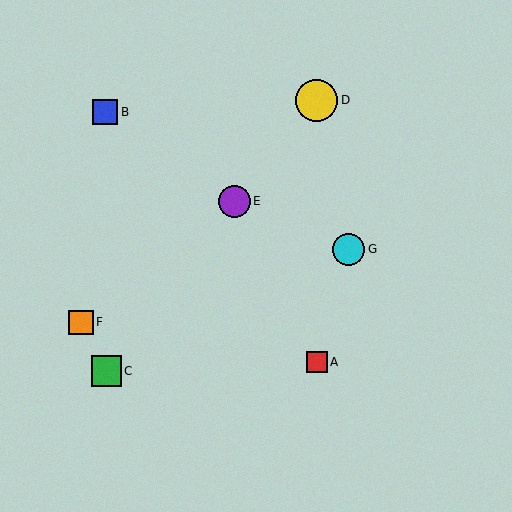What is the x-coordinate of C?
Object C is at x≈106.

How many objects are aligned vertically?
2 objects (A, D) are aligned vertically.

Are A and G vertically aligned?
No, A is at x≈317 and G is at x≈349.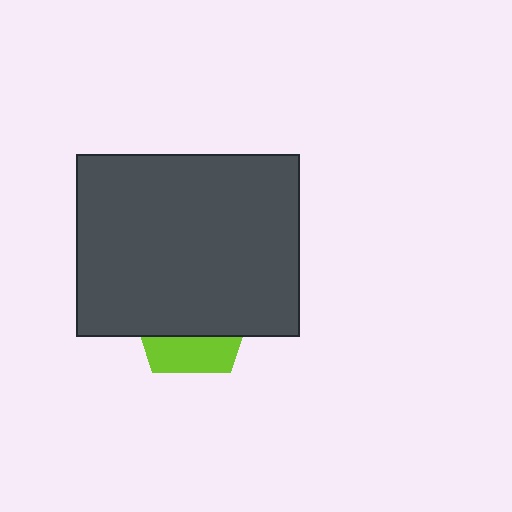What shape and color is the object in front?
The object in front is a dark gray rectangle.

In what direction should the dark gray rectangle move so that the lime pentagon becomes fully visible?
The dark gray rectangle should move up. That is the shortest direction to clear the overlap and leave the lime pentagon fully visible.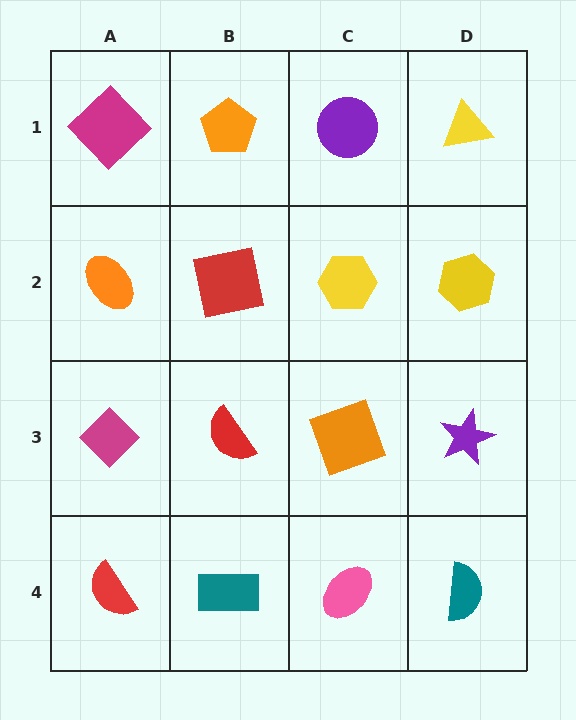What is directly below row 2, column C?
An orange square.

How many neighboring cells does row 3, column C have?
4.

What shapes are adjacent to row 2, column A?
A magenta diamond (row 1, column A), a magenta diamond (row 3, column A), a red square (row 2, column B).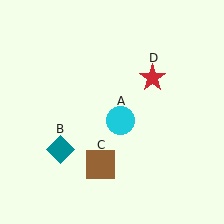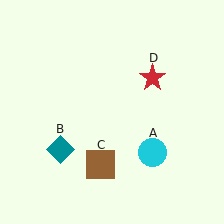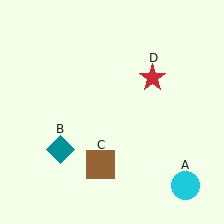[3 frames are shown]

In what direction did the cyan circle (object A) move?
The cyan circle (object A) moved down and to the right.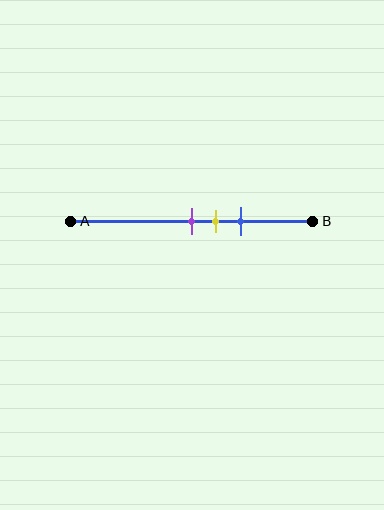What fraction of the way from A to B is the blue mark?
The blue mark is approximately 70% (0.7) of the way from A to B.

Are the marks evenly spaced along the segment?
Yes, the marks are approximately evenly spaced.